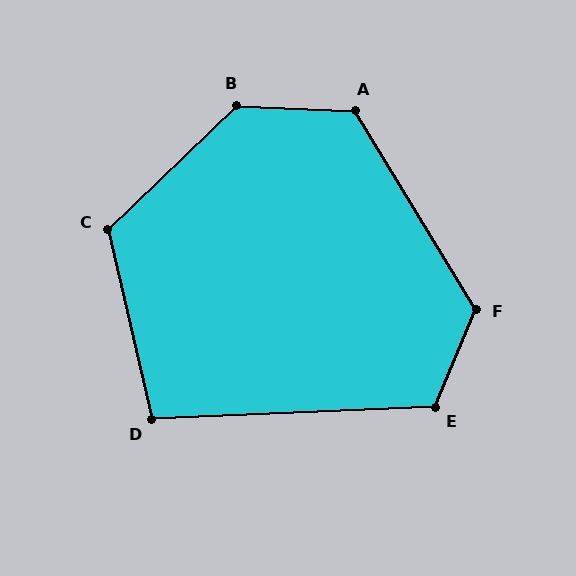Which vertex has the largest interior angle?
B, at approximately 134 degrees.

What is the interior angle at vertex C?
Approximately 121 degrees (obtuse).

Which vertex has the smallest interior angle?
D, at approximately 101 degrees.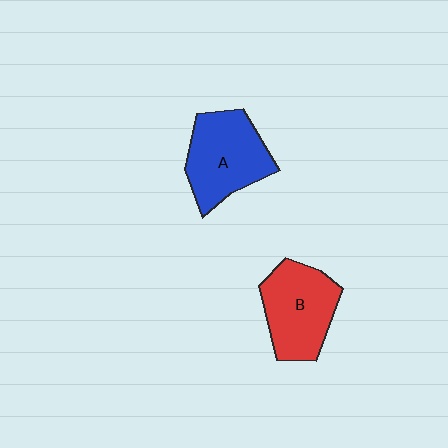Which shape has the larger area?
Shape A (blue).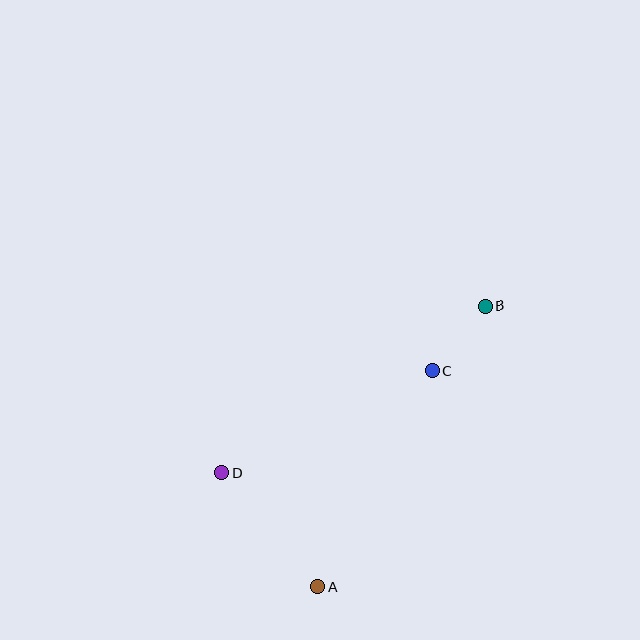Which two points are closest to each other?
Points B and C are closest to each other.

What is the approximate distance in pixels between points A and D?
The distance between A and D is approximately 150 pixels.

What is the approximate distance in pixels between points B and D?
The distance between B and D is approximately 311 pixels.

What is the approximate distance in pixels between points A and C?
The distance between A and C is approximately 245 pixels.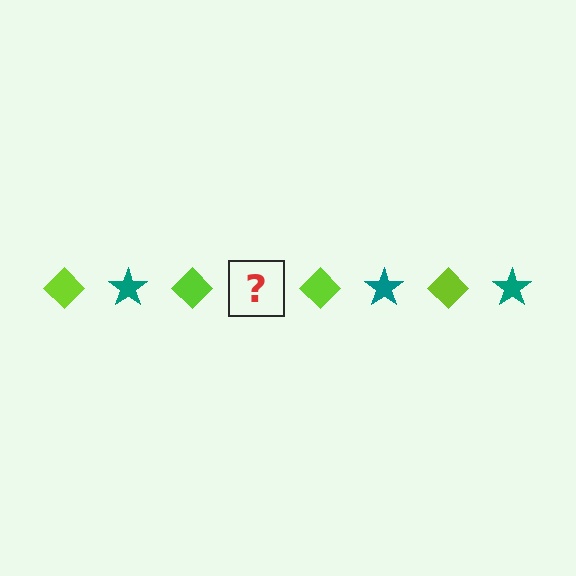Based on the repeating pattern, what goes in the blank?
The blank should be a teal star.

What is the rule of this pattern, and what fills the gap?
The rule is that the pattern alternates between lime diamond and teal star. The gap should be filled with a teal star.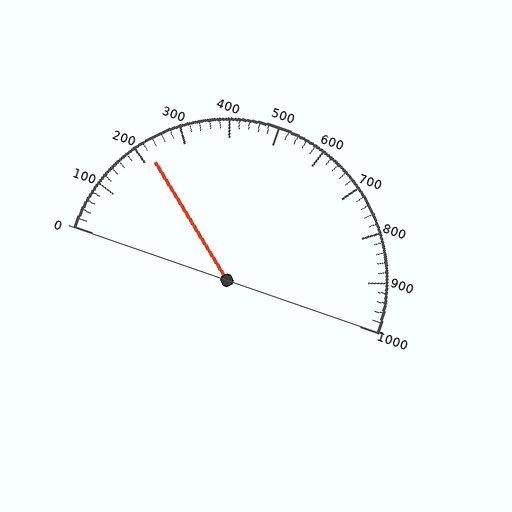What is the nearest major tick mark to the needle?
The nearest major tick mark is 200.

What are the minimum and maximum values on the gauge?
The gauge ranges from 0 to 1000.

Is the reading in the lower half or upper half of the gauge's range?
The reading is in the lower half of the range (0 to 1000).